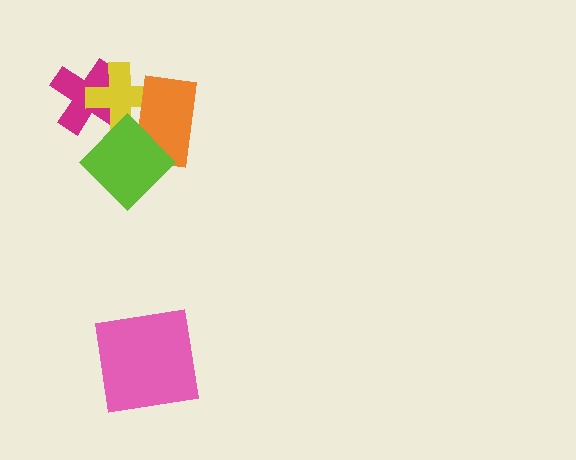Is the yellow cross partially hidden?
Yes, it is partially covered by another shape.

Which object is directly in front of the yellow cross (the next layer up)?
The orange rectangle is directly in front of the yellow cross.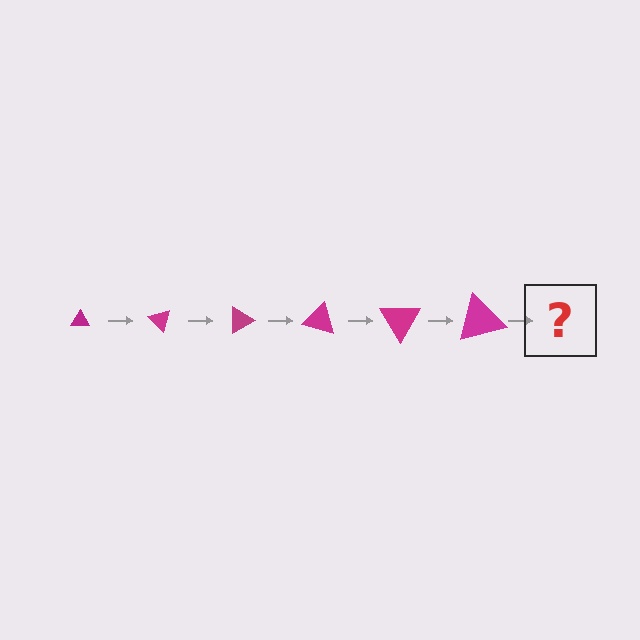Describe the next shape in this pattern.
It should be a triangle, larger than the previous one and rotated 270 degrees from the start.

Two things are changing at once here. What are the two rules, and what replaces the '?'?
The two rules are that the triangle grows larger each step and it rotates 45 degrees each step. The '?' should be a triangle, larger than the previous one and rotated 270 degrees from the start.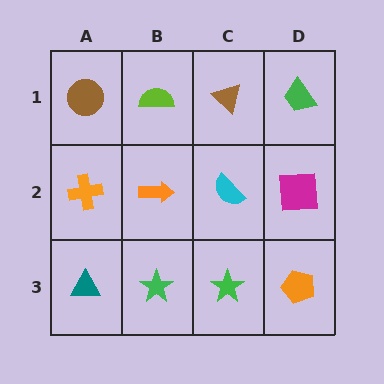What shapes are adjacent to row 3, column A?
An orange cross (row 2, column A), a green star (row 3, column B).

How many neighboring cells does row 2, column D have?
3.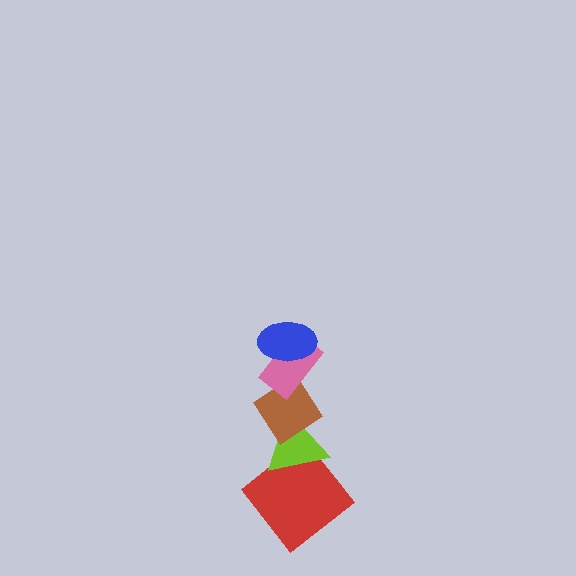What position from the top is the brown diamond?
The brown diamond is 3rd from the top.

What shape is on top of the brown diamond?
The pink rectangle is on top of the brown diamond.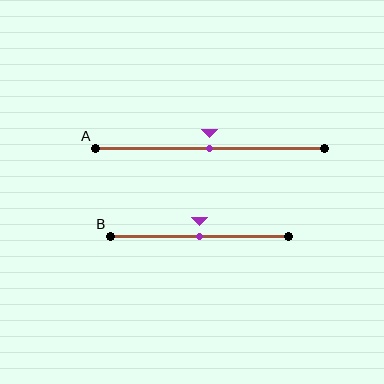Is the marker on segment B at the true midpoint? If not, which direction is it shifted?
Yes, the marker on segment B is at the true midpoint.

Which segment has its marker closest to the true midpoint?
Segment A has its marker closest to the true midpoint.